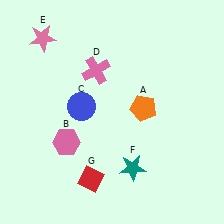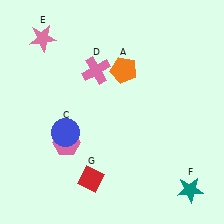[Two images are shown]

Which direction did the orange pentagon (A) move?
The orange pentagon (A) moved up.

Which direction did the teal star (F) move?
The teal star (F) moved right.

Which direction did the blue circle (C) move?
The blue circle (C) moved down.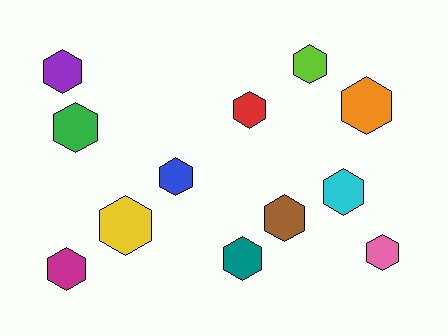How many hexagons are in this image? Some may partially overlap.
There are 12 hexagons.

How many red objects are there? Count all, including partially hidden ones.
There is 1 red object.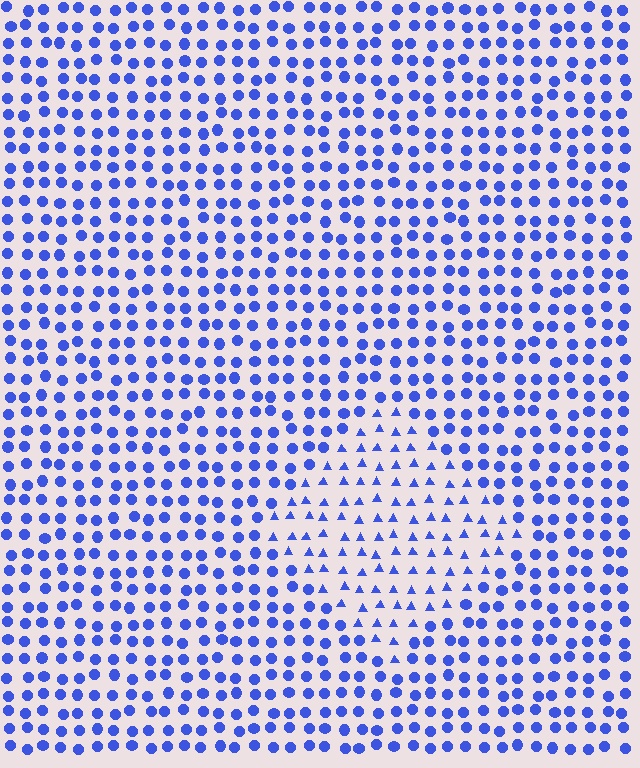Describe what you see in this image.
The image is filled with small blue elements arranged in a uniform grid. A diamond-shaped region contains triangles, while the surrounding area contains circles. The boundary is defined purely by the change in element shape.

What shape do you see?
I see a diamond.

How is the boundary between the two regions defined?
The boundary is defined by a change in element shape: triangles inside vs. circles outside. All elements share the same color and spacing.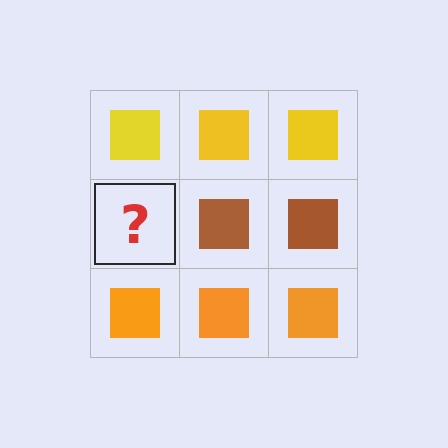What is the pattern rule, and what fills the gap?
The rule is that each row has a consistent color. The gap should be filled with a brown square.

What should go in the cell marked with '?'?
The missing cell should contain a brown square.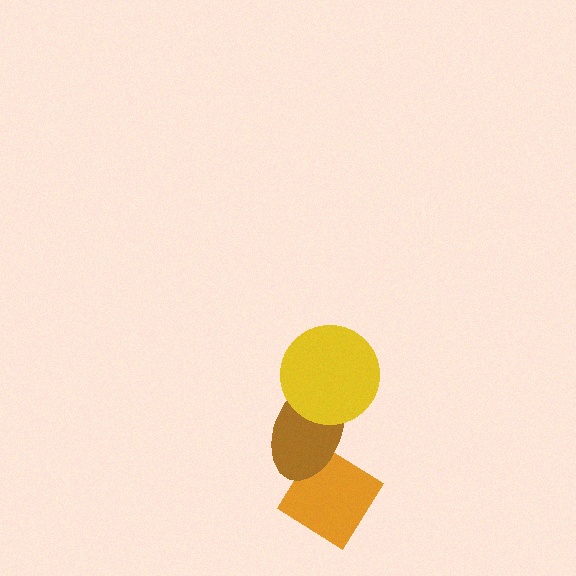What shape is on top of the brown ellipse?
The yellow circle is on top of the brown ellipse.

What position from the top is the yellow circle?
The yellow circle is 1st from the top.